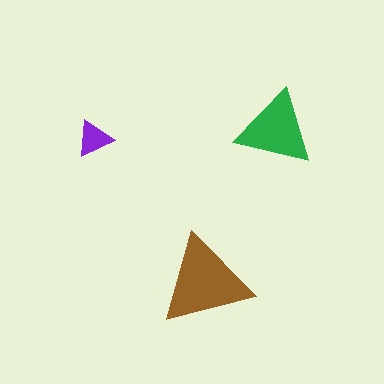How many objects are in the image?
There are 3 objects in the image.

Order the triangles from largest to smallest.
the brown one, the green one, the purple one.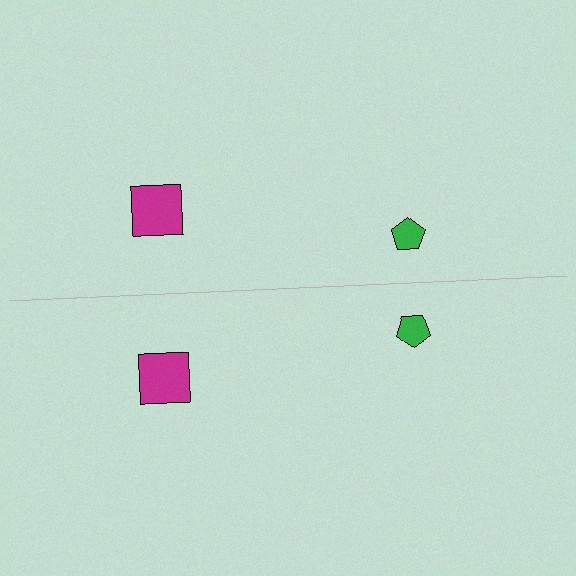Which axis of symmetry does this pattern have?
The pattern has a horizontal axis of symmetry running through the center of the image.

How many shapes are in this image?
There are 4 shapes in this image.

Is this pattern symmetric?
Yes, this pattern has bilateral (reflection) symmetry.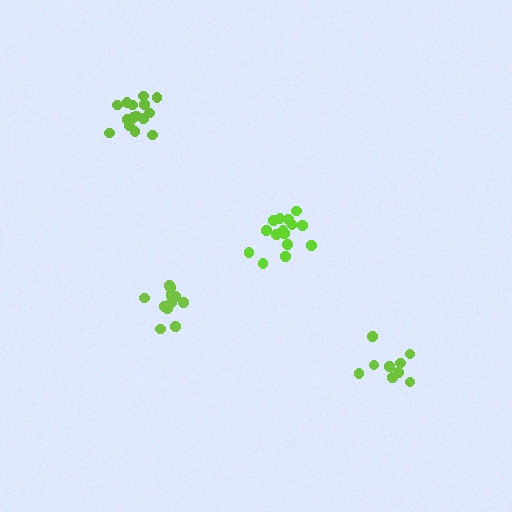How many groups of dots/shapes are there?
There are 4 groups.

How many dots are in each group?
Group 1: 15 dots, Group 2: 15 dots, Group 3: 13 dots, Group 4: 9 dots (52 total).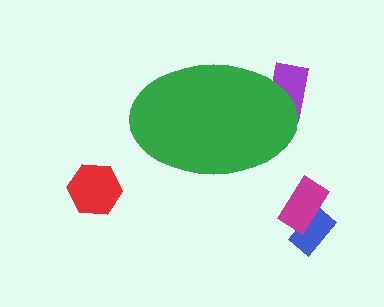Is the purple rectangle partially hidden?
Yes, the purple rectangle is partially hidden behind the green ellipse.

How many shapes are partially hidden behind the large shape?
1 shape is partially hidden.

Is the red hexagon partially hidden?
No, the red hexagon is fully visible.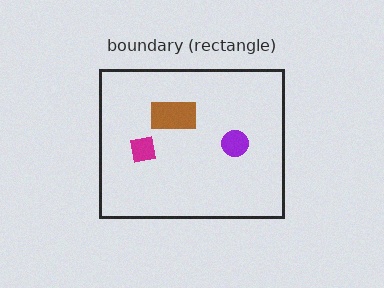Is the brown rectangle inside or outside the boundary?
Inside.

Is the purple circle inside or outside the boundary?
Inside.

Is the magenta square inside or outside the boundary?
Inside.